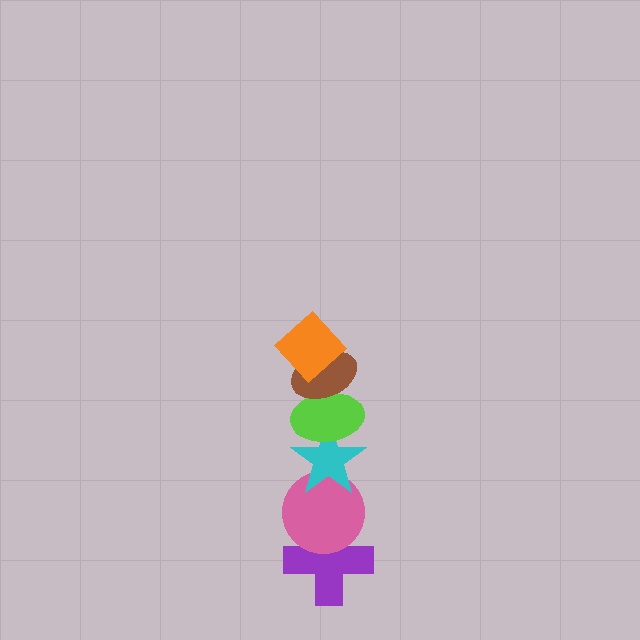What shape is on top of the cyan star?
The lime ellipse is on top of the cyan star.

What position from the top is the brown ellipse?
The brown ellipse is 2nd from the top.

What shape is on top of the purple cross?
The pink circle is on top of the purple cross.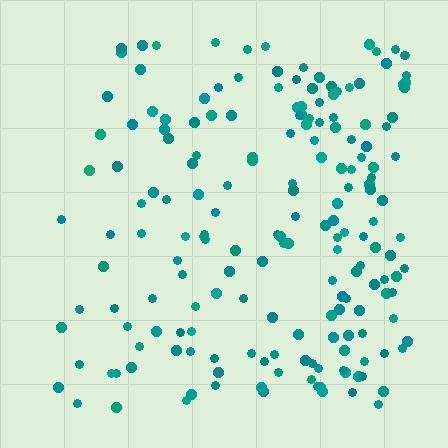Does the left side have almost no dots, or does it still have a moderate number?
Still a moderate number, just noticeably fewer than the right.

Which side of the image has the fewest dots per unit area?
The left.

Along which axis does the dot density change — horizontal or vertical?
Horizontal.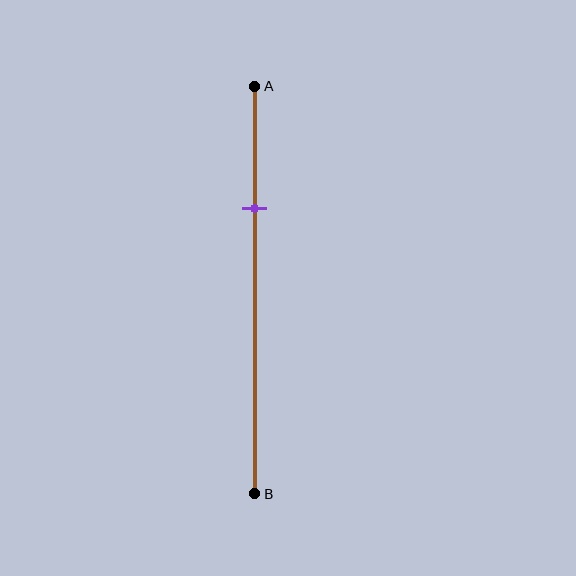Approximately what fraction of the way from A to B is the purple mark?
The purple mark is approximately 30% of the way from A to B.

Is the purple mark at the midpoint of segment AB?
No, the mark is at about 30% from A, not at the 50% midpoint.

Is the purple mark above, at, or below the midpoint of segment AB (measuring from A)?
The purple mark is above the midpoint of segment AB.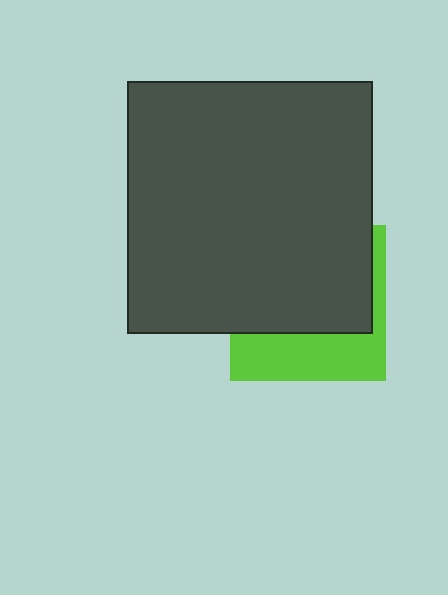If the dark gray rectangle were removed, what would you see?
You would see the complete lime square.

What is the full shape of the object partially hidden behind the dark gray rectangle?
The partially hidden object is a lime square.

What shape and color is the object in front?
The object in front is a dark gray rectangle.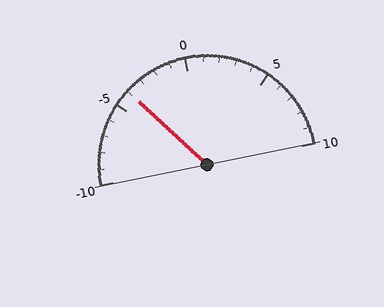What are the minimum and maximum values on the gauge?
The gauge ranges from -10 to 10.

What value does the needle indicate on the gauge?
The needle indicates approximately -4.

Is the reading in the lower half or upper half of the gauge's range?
The reading is in the lower half of the range (-10 to 10).